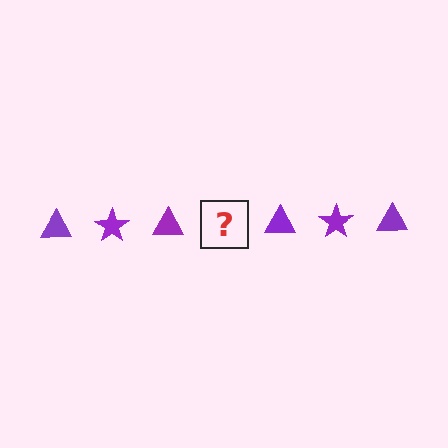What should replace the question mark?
The question mark should be replaced with a purple star.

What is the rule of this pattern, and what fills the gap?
The rule is that the pattern cycles through triangle, star shapes in purple. The gap should be filled with a purple star.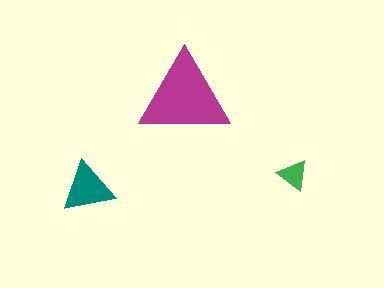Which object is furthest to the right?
The green triangle is rightmost.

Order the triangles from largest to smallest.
the magenta one, the teal one, the green one.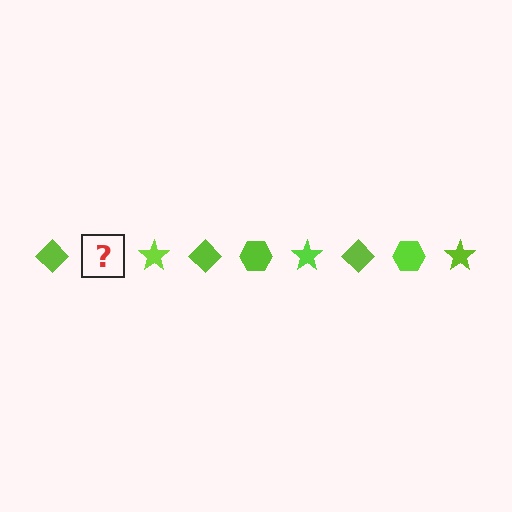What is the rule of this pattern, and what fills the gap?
The rule is that the pattern cycles through diamond, hexagon, star shapes in lime. The gap should be filled with a lime hexagon.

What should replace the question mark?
The question mark should be replaced with a lime hexagon.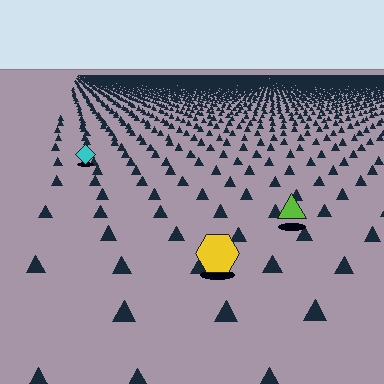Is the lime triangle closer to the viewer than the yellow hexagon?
No. The yellow hexagon is closer — you can tell from the texture gradient: the ground texture is coarser near it.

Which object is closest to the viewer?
The yellow hexagon is closest. The texture marks near it are larger and more spread out.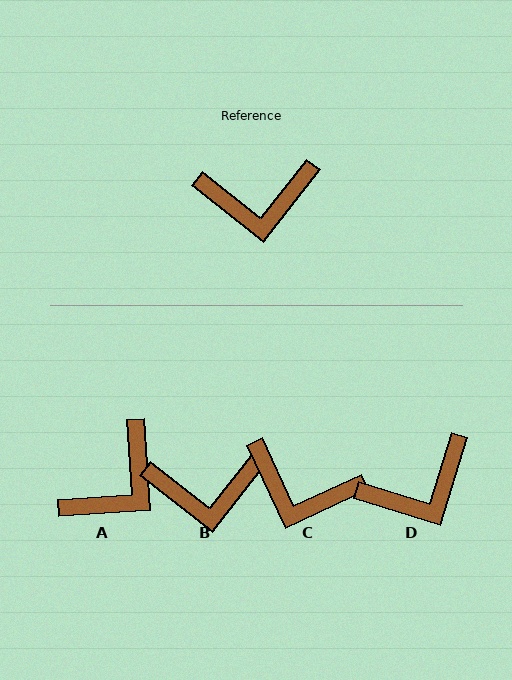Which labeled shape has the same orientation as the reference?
B.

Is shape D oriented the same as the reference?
No, it is off by about 21 degrees.